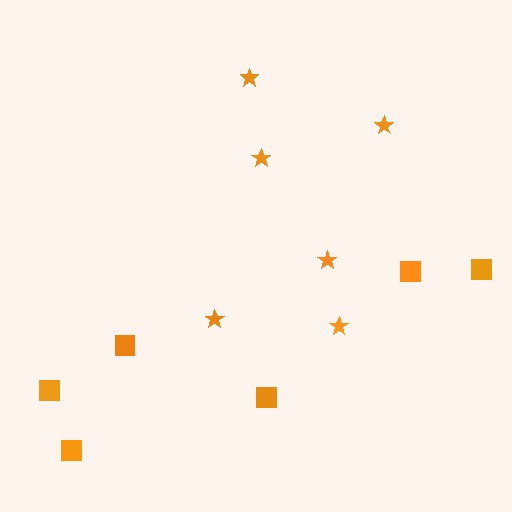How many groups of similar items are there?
There are 2 groups: one group of stars (6) and one group of squares (6).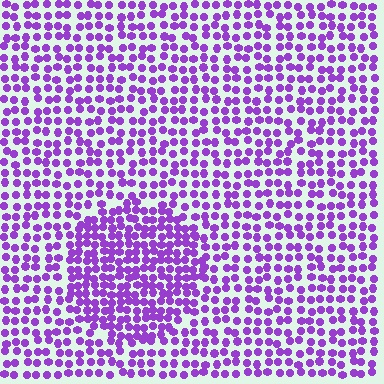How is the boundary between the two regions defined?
The boundary is defined by a change in element density (approximately 1.6x ratio). All elements are the same color, size, and shape.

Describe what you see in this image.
The image contains small purple elements arranged at two different densities. A circle-shaped region is visible where the elements are more densely packed than the surrounding area.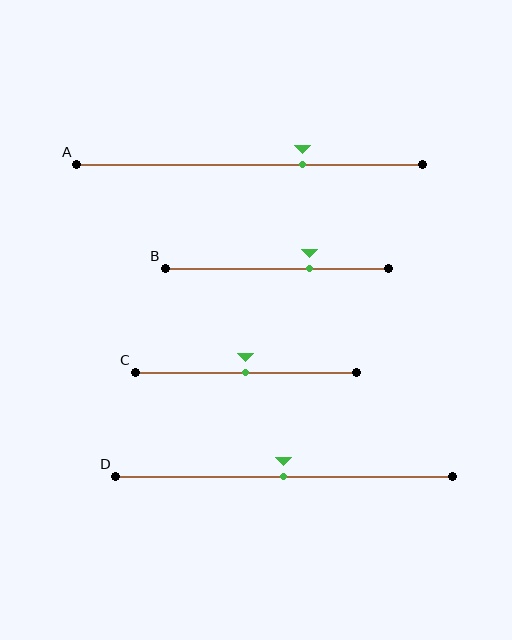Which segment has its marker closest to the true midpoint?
Segment C has its marker closest to the true midpoint.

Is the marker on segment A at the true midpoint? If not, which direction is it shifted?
No, the marker on segment A is shifted to the right by about 15% of the segment length.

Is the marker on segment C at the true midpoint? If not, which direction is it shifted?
Yes, the marker on segment C is at the true midpoint.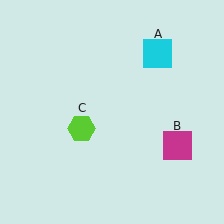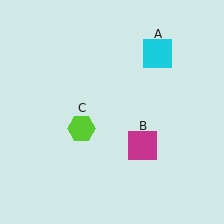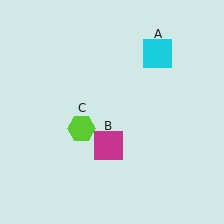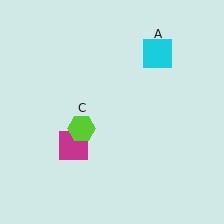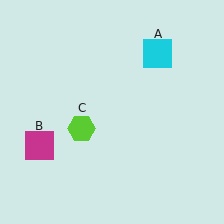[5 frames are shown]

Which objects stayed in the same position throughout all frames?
Cyan square (object A) and lime hexagon (object C) remained stationary.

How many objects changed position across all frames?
1 object changed position: magenta square (object B).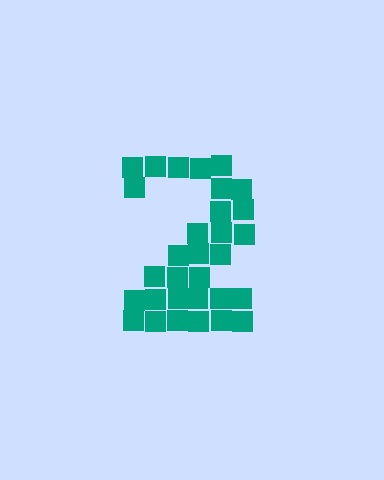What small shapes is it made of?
It is made of small squares.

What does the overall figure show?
The overall figure shows the digit 2.